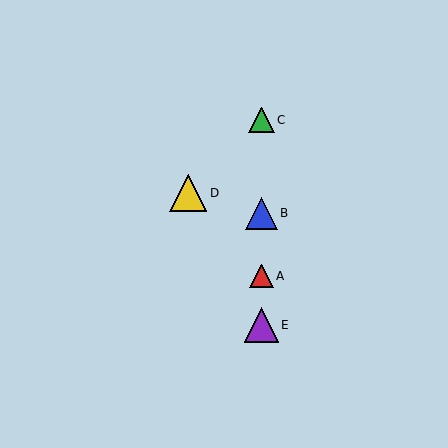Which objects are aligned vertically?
Objects A, B, C, E are aligned vertically.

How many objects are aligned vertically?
4 objects (A, B, C, E) are aligned vertically.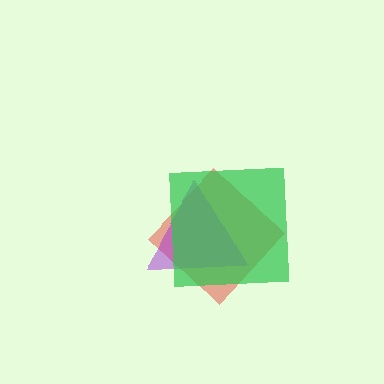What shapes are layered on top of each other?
The layered shapes are: a red diamond, a purple triangle, a green square.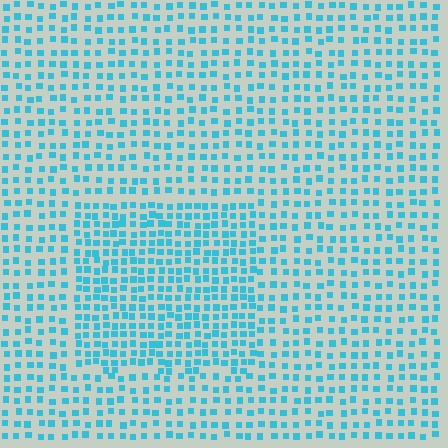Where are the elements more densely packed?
The elements are more densely packed inside the rectangle boundary.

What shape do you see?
I see a rectangle.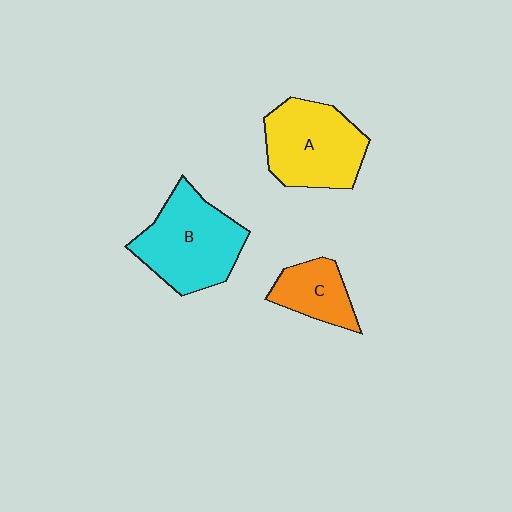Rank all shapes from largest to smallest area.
From largest to smallest: B (cyan), A (yellow), C (orange).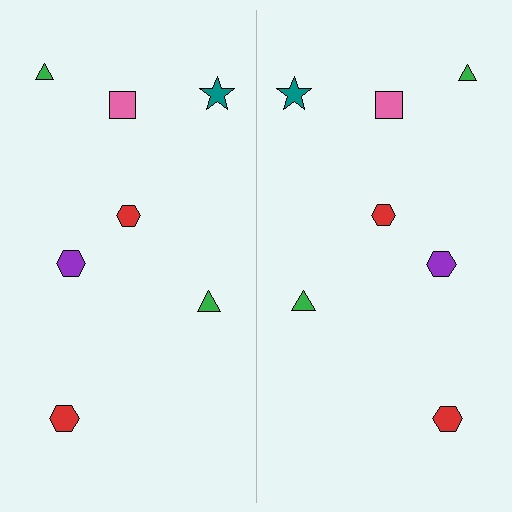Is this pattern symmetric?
Yes, this pattern has bilateral (reflection) symmetry.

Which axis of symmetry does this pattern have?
The pattern has a vertical axis of symmetry running through the center of the image.